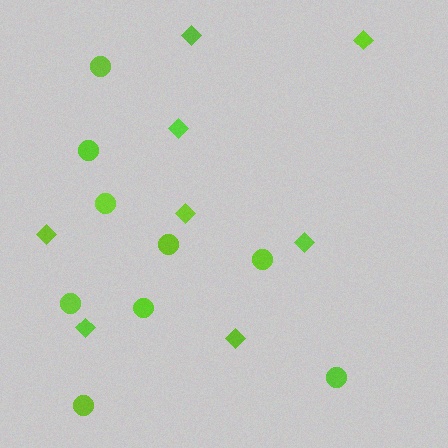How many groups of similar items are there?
There are 2 groups: one group of diamonds (8) and one group of circles (9).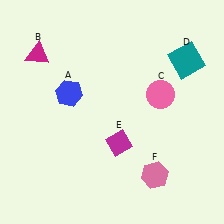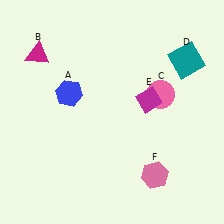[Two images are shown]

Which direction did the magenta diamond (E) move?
The magenta diamond (E) moved up.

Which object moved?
The magenta diamond (E) moved up.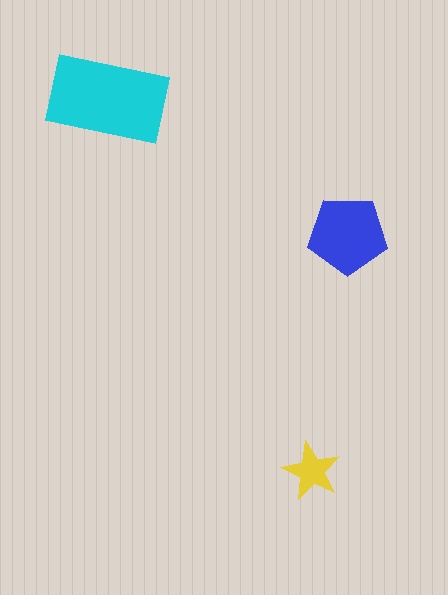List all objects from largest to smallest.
The cyan rectangle, the blue pentagon, the yellow star.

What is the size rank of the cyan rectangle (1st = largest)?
1st.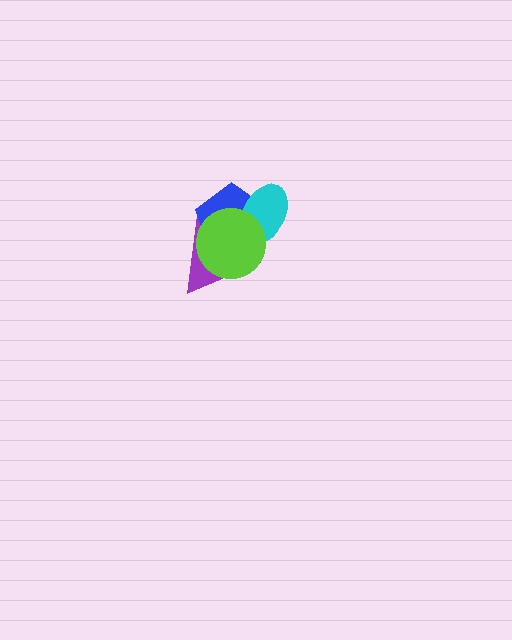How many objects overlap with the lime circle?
3 objects overlap with the lime circle.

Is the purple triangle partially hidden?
Yes, it is partially covered by another shape.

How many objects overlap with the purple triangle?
3 objects overlap with the purple triangle.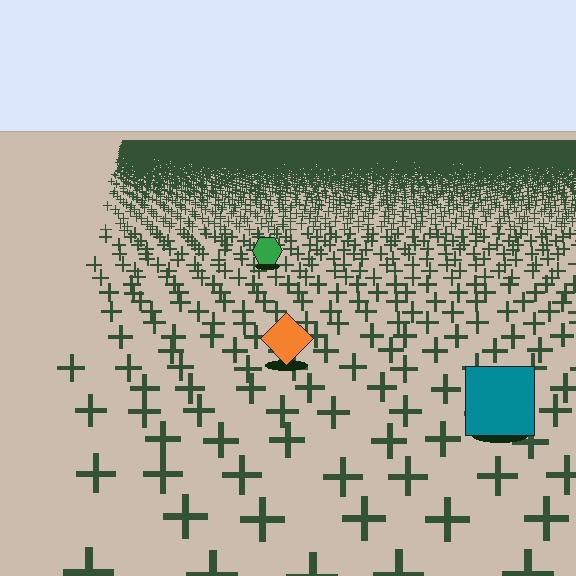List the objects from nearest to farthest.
From nearest to farthest: the teal square, the orange diamond, the green hexagon.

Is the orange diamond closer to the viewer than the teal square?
No. The teal square is closer — you can tell from the texture gradient: the ground texture is coarser near it.